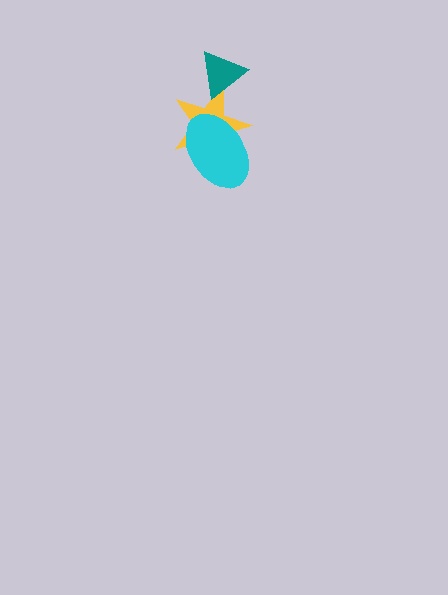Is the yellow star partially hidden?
Yes, it is partially covered by another shape.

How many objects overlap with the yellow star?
2 objects overlap with the yellow star.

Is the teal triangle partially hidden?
No, no other shape covers it.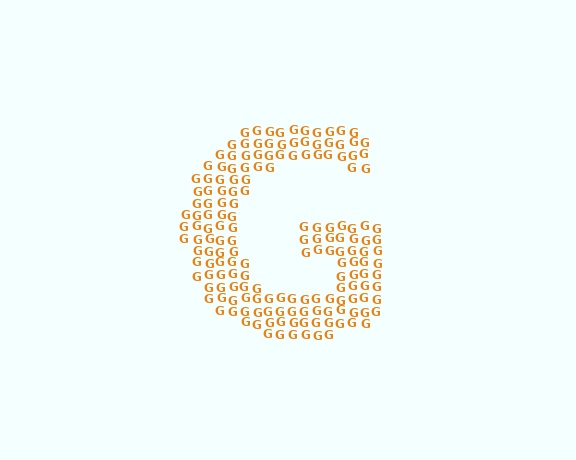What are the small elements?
The small elements are letter G's.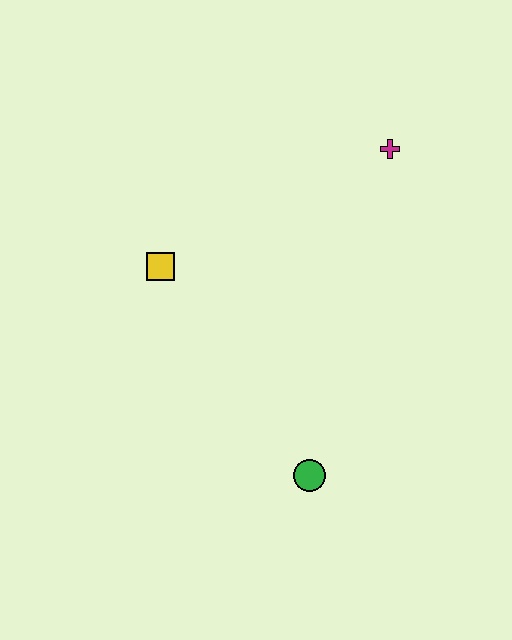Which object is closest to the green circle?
The yellow square is closest to the green circle.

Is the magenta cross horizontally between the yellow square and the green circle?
No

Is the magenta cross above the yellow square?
Yes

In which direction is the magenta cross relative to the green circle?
The magenta cross is above the green circle.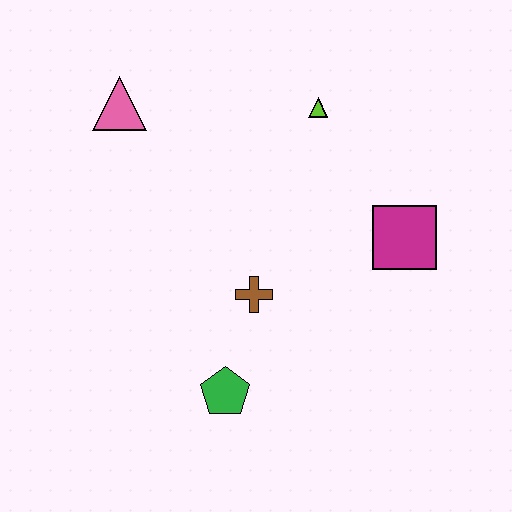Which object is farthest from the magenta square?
The pink triangle is farthest from the magenta square.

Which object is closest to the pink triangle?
The lime triangle is closest to the pink triangle.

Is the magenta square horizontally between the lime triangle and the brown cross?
No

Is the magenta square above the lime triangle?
No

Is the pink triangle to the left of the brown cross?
Yes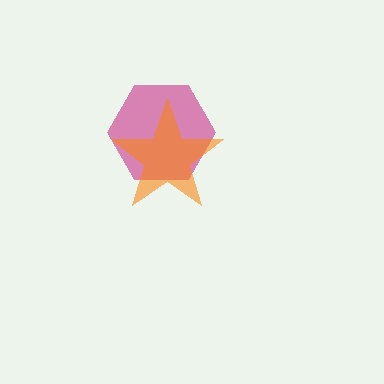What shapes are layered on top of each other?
The layered shapes are: a magenta hexagon, an orange star.